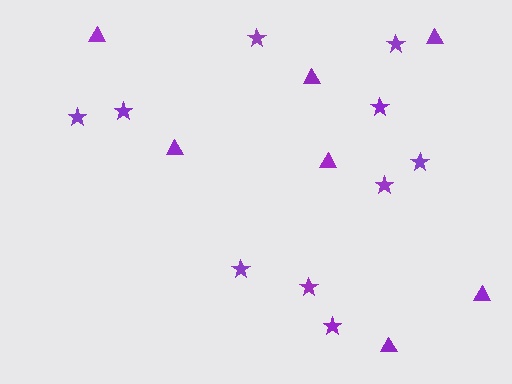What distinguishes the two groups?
There are 2 groups: one group of stars (10) and one group of triangles (7).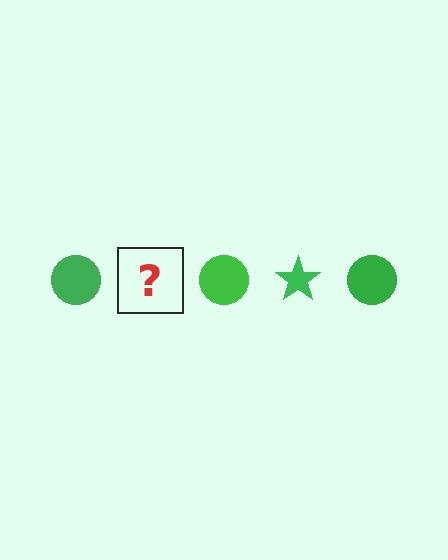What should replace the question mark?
The question mark should be replaced with a green star.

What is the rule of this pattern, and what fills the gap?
The rule is that the pattern cycles through circle, star shapes in green. The gap should be filled with a green star.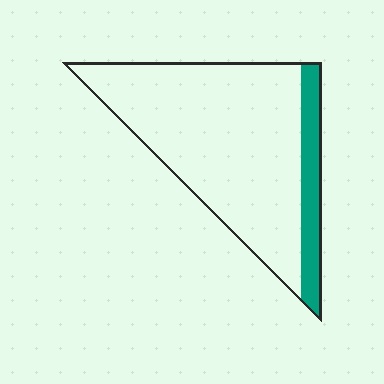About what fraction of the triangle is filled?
About one sixth (1/6).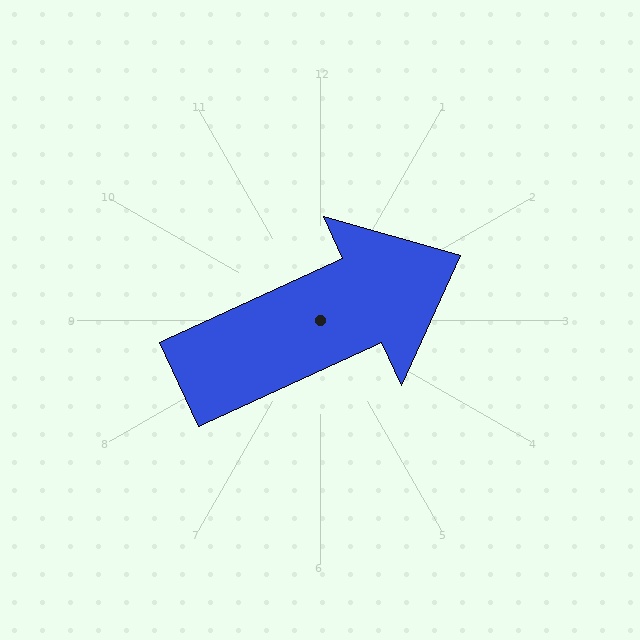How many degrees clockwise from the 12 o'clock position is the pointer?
Approximately 65 degrees.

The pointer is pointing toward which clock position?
Roughly 2 o'clock.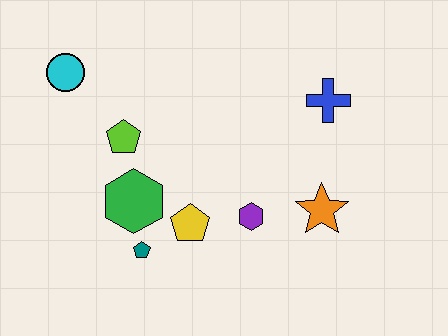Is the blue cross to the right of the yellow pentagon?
Yes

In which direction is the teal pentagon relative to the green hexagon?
The teal pentagon is below the green hexagon.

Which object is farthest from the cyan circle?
The orange star is farthest from the cyan circle.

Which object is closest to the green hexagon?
The teal pentagon is closest to the green hexagon.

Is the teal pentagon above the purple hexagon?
No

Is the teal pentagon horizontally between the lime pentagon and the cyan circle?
No